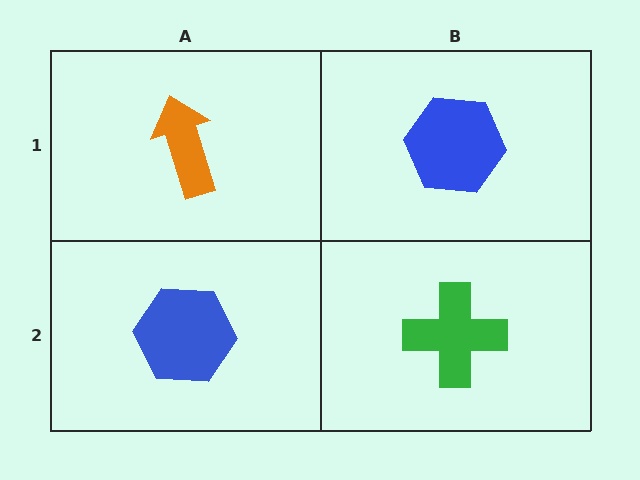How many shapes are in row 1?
2 shapes.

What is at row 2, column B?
A green cross.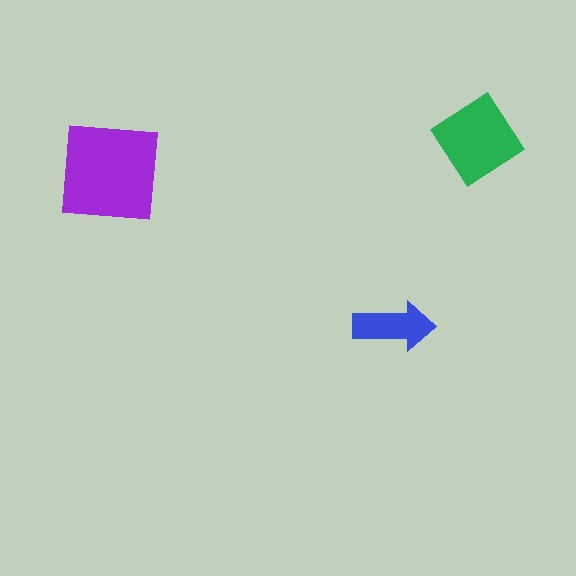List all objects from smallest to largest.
The blue arrow, the green diamond, the purple square.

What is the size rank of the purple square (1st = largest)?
1st.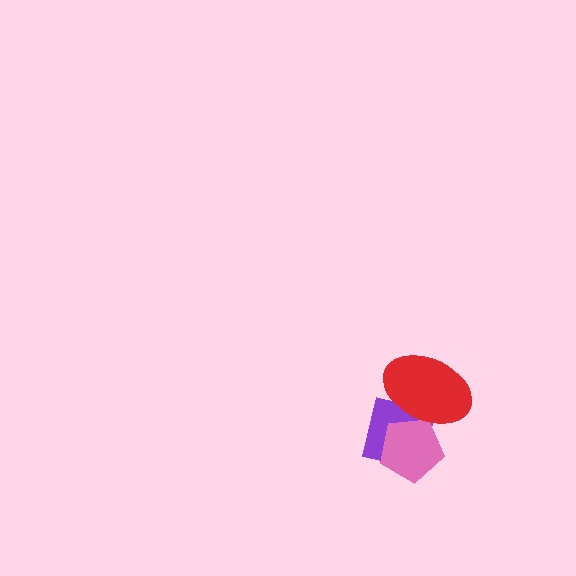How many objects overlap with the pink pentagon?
2 objects overlap with the pink pentagon.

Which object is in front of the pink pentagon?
The red ellipse is in front of the pink pentagon.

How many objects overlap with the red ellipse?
2 objects overlap with the red ellipse.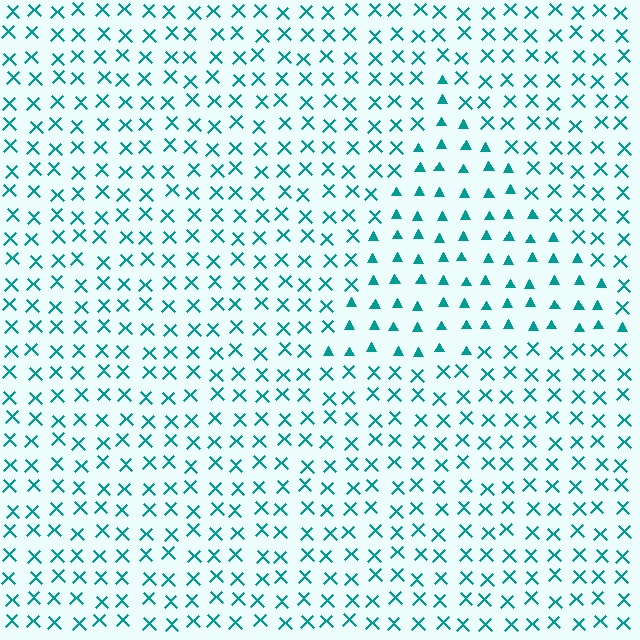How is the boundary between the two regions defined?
The boundary is defined by a change in element shape: triangles inside vs. X marks outside. All elements share the same color and spacing.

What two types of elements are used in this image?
The image uses triangles inside the triangle region and X marks outside it.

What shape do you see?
I see a triangle.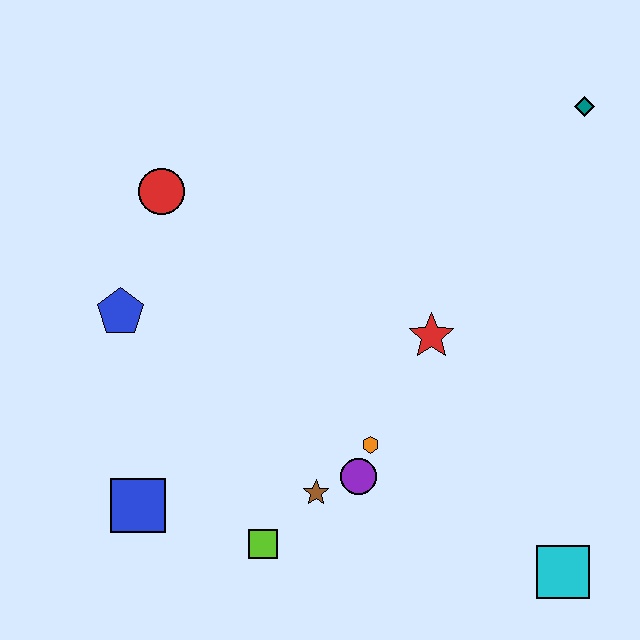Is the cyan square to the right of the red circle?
Yes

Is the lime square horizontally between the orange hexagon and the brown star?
No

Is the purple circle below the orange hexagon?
Yes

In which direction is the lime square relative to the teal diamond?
The lime square is below the teal diamond.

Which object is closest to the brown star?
The purple circle is closest to the brown star.